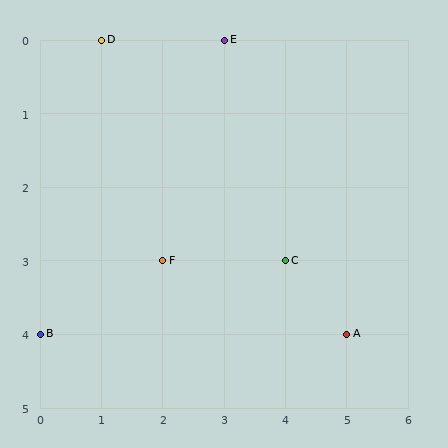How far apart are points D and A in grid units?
Points D and A are 4 columns and 4 rows apart (about 5.7 grid units diagonally).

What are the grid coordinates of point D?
Point D is at grid coordinates (1, 0).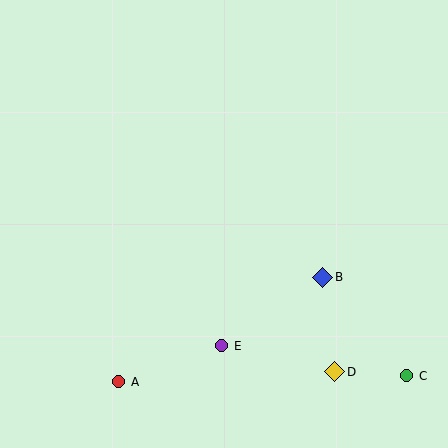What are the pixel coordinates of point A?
Point A is at (119, 382).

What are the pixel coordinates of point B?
Point B is at (323, 277).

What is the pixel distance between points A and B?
The distance between A and B is 229 pixels.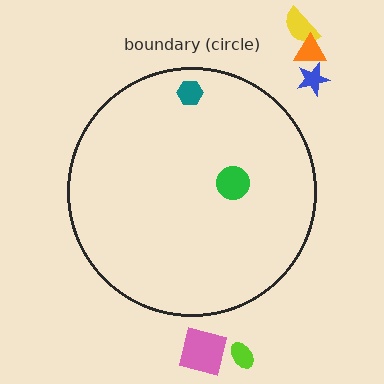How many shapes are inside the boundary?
2 inside, 5 outside.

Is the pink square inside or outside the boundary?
Outside.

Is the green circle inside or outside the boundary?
Inside.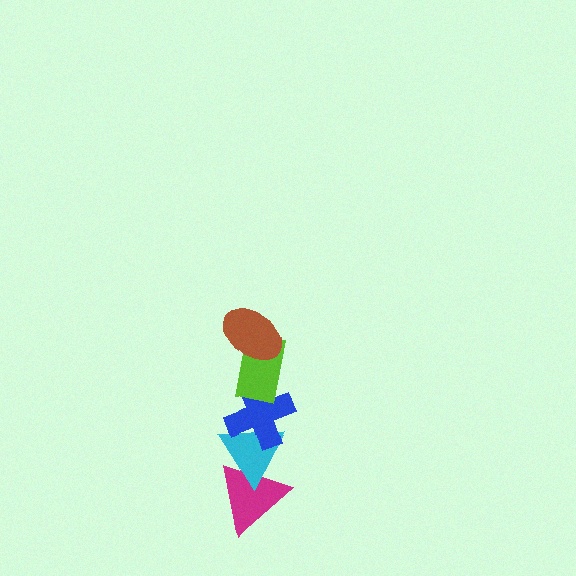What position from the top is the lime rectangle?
The lime rectangle is 2nd from the top.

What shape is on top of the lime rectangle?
The brown ellipse is on top of the lime rectangle.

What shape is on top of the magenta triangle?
The cyan triangle is on top of the magenta triangle.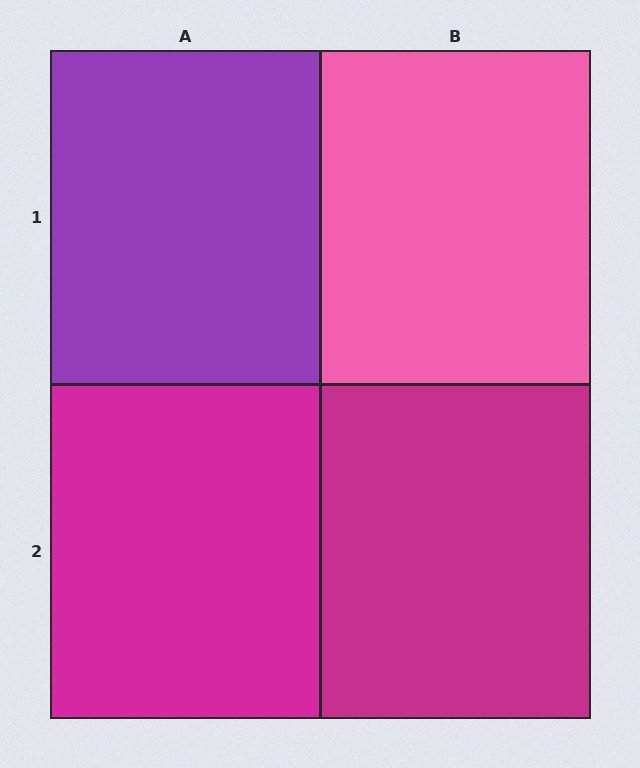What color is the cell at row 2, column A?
Magenta.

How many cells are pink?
1 cell is pink.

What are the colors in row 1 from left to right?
Purple, pink.